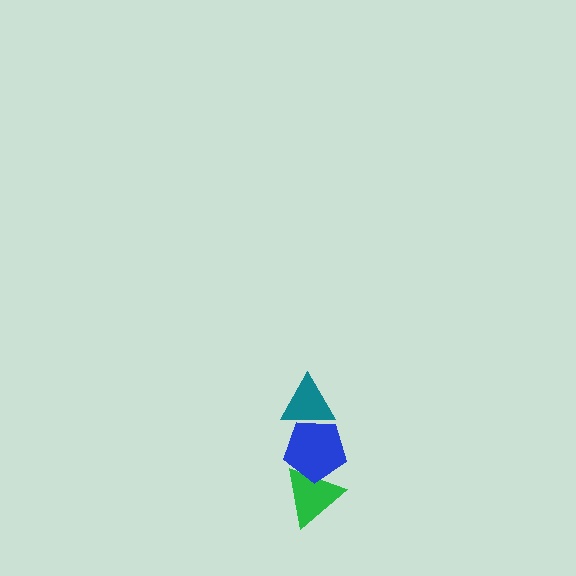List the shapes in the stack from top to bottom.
From top to bottom: the teal triangle, the blue pentagon, the green triangle.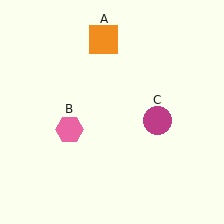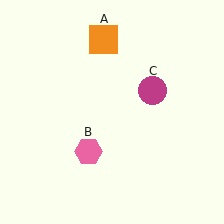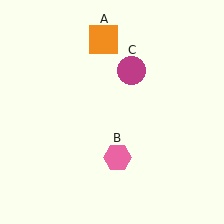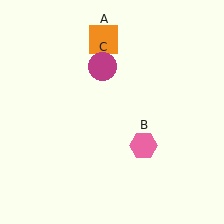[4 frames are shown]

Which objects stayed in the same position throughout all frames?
Orange square (object A) remained stationary.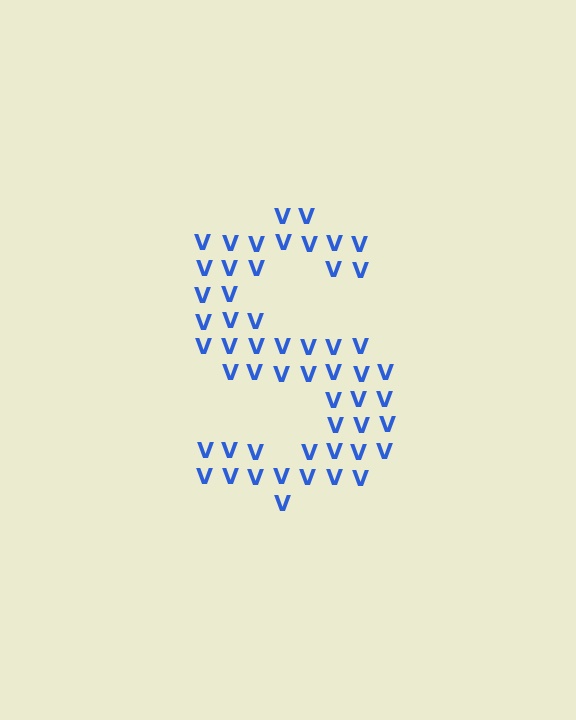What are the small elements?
The small elements are letter V's.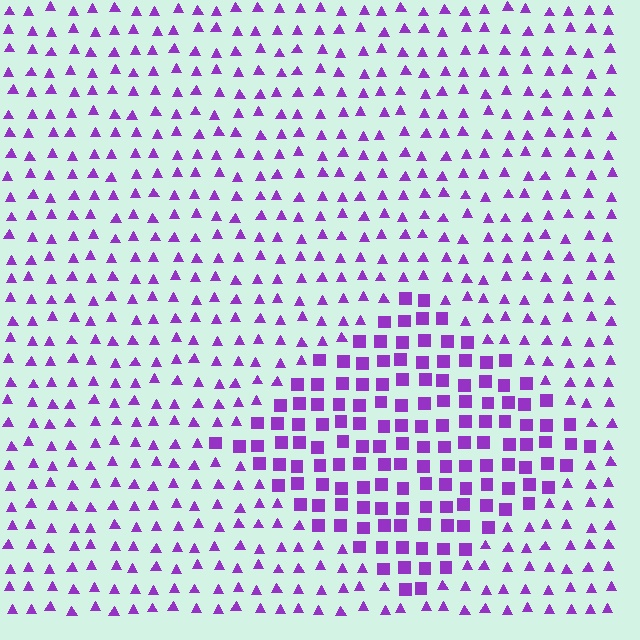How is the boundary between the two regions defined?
The boundary is defined by a change in element shape: squares inside vs. triangles outside. All elements share the same color and spacing.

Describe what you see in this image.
The image is filled with small purple elements arranged in a uniform grid. A diamond-shaped region contains squares, while the surrounding area contains triangles. The boundary is defined purely by the change in element shape.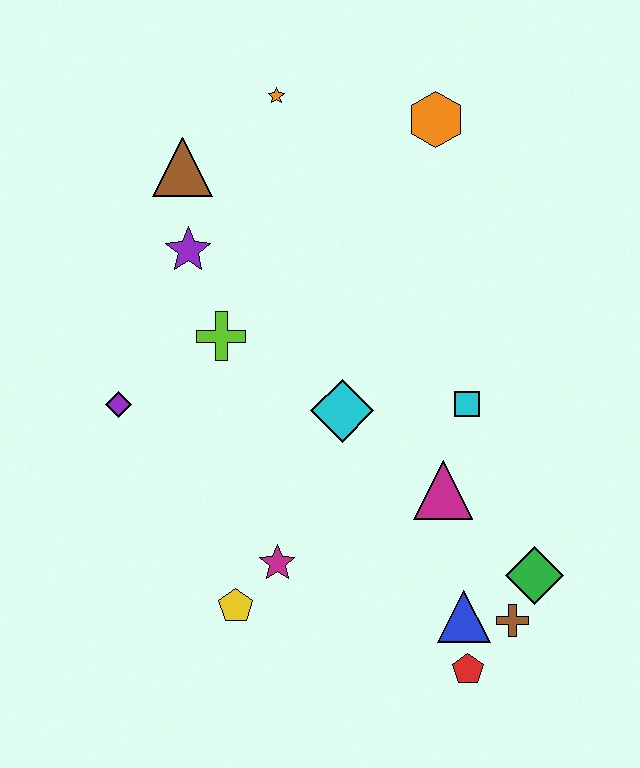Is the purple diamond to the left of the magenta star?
Yes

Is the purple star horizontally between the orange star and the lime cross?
No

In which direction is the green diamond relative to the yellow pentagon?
The green diamond is to the right of the yellow pentagon.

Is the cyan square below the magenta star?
No